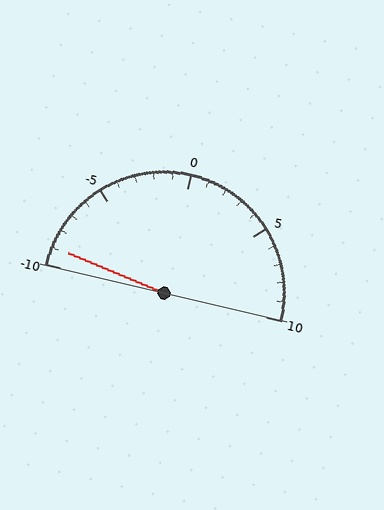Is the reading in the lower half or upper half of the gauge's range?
The reading is in the lower half of the range (-10 to 10).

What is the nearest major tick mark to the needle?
The nearest major tick mark is -10.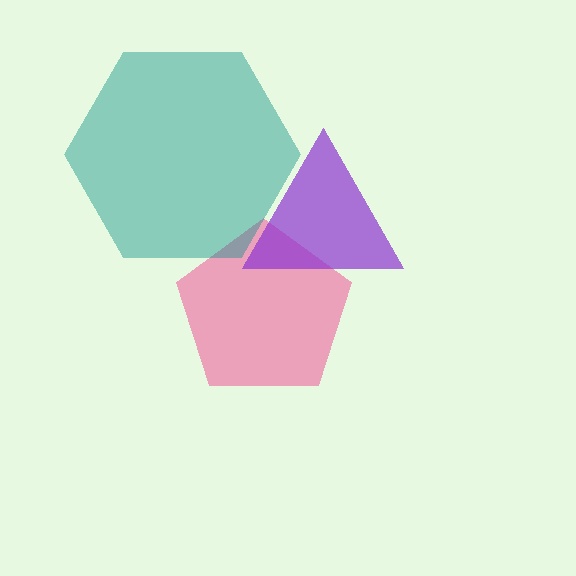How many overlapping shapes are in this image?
There are 3 overlapping shapes in the image.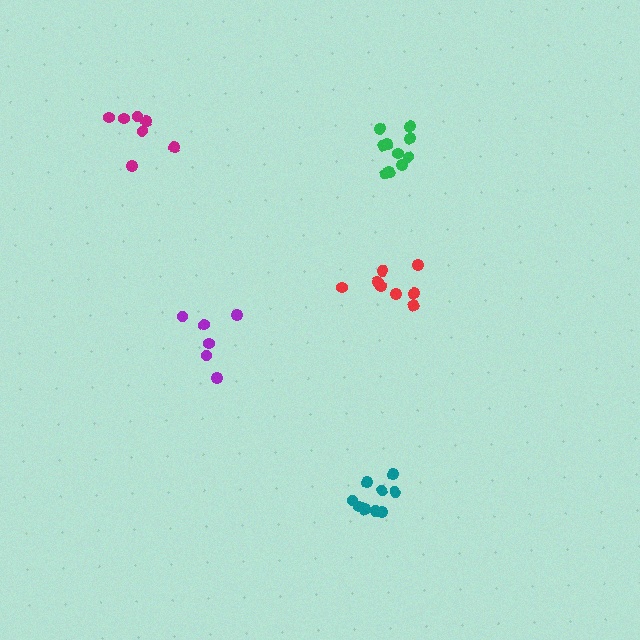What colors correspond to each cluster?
The clusters are colored: green, red, teal, purple, magenta.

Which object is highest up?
The magenta cluster is topmost.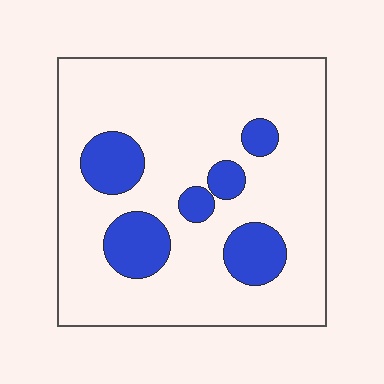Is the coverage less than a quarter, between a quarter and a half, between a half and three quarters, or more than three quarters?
Less than a quarter.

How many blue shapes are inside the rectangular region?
6.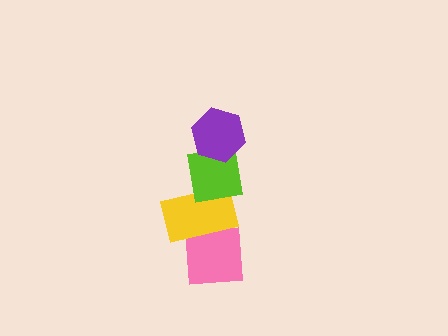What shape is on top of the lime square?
The purple hexagon is on top of the lime square.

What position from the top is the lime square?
The lime square is 2nd from the top.